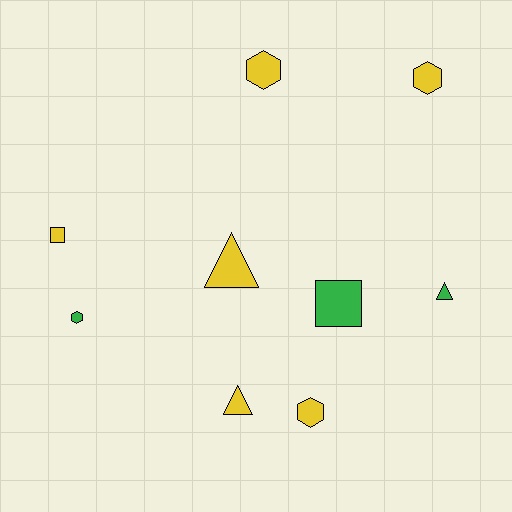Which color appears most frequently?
Yellow, with 6 objects.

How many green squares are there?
There is 1 green square.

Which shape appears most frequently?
Hexagon, with 4 objects.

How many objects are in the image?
There are 9 objects.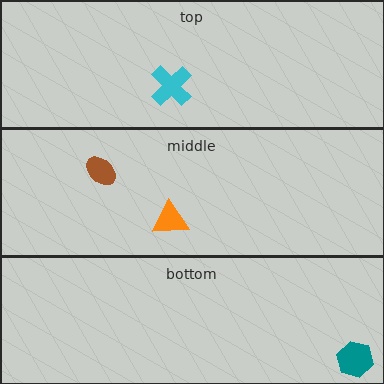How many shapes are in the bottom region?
1.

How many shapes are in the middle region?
2.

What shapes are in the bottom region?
The teal hexagon.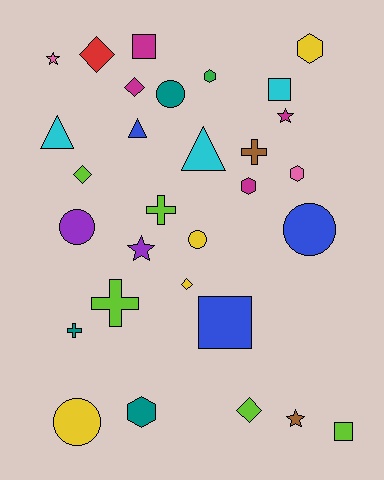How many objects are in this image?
There are 30 objects.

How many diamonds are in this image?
There are 5 diamonds.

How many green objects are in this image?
There is 1 green object.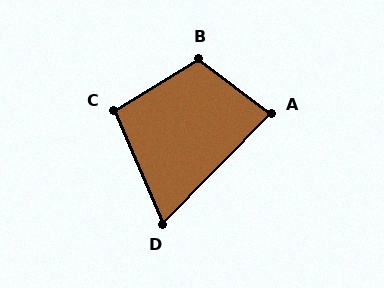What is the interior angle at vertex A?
Approximately 82 degrees (acute).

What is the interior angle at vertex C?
Approximately 98 degrees (obtuse).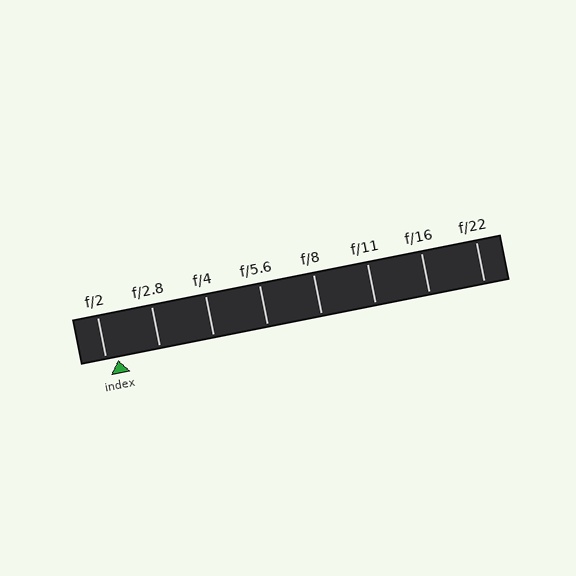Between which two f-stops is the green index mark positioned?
The index mark is between f/2 and f/2.8.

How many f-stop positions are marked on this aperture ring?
There are 8 f-stop positions marked.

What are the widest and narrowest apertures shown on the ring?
The widest aperture shown is f/2 and the narrowest is f/22.